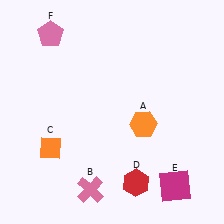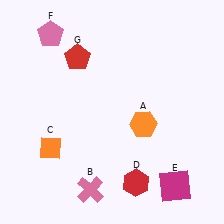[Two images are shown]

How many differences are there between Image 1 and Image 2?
There is 1 difference between the two images.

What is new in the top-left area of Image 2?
A red pentagon (G) was added in the top-left area of Image 2.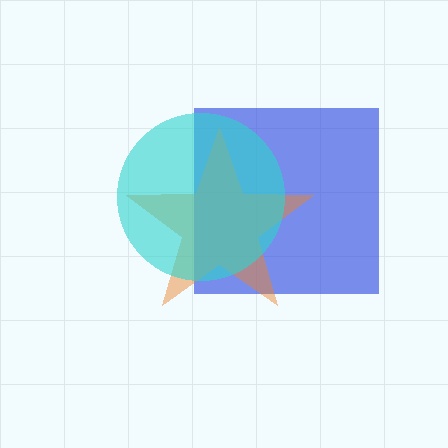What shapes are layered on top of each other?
The layered shapes are: a blue square, an orange star, a cyan circle.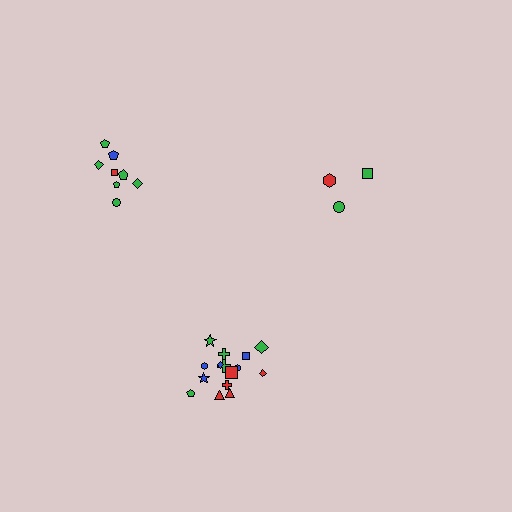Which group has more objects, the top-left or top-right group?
The top-left group.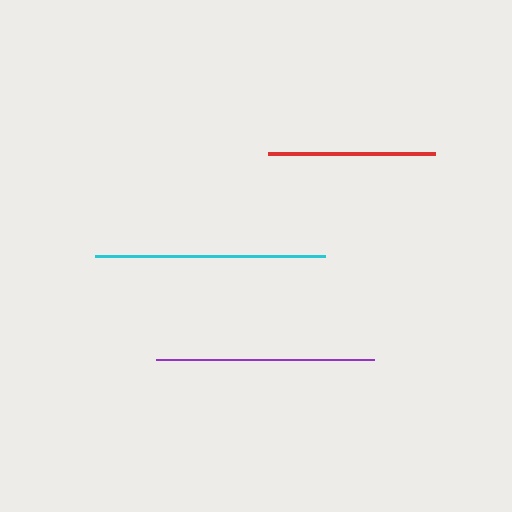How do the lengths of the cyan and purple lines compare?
The cyan and purple lines are approximately the same length.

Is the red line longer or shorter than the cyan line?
The cyan line is longer than the red line.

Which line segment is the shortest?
The red line is the shortest at approximately 167 pixels.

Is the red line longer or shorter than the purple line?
The purple line is longer than the red line.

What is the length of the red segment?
The red segment is approximately 167 pixels long.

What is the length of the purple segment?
The purple segment is approximately 218 pixels long.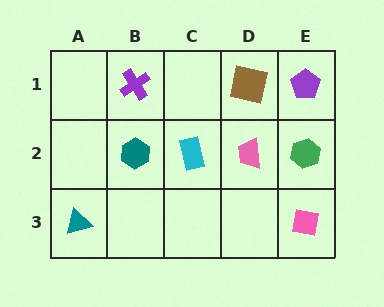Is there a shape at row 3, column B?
No, that cell is empty.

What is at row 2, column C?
A cyan rectangle.